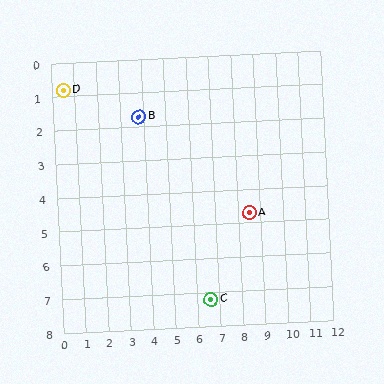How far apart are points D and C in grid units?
Points D and C are about 8.8 grid units apart.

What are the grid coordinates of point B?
Point B is at approximately (3.8, 1.7).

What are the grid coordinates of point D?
Point D is at approximately (0.5, 0.8).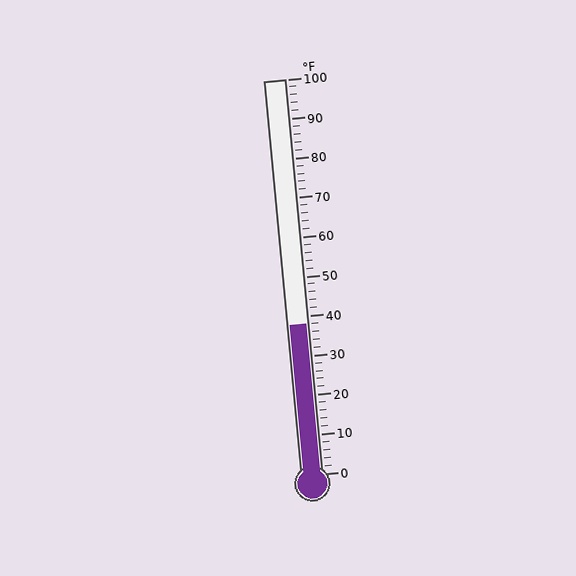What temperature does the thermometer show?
The thermometer shows approximately 38°F.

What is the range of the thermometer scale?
The thermometer scale ranges from 0°F to 100°F.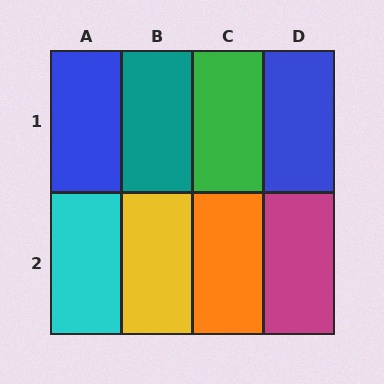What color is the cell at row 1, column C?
Green.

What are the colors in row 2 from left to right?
Cyan, yellow, orange, magenta.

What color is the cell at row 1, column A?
Blue.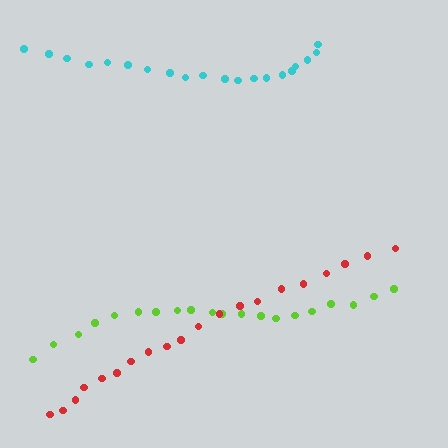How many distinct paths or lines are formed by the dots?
There are 3 distinct paths.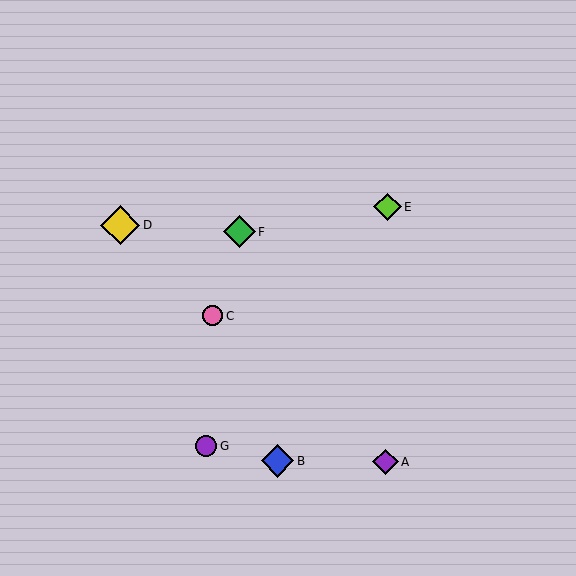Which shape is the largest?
The yellow diamond (labeled D) is the largest.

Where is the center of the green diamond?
The center of the green diamond is at (239, 232).